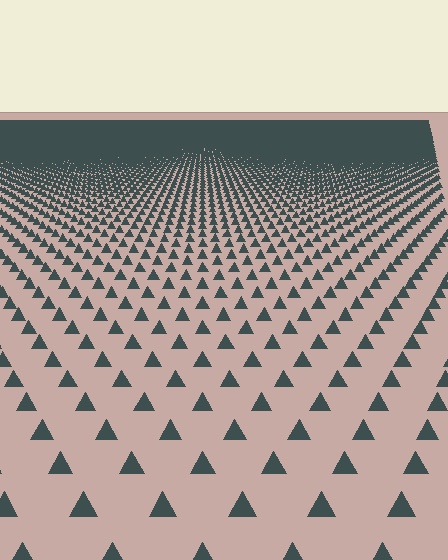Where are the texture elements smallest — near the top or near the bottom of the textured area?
Near the top.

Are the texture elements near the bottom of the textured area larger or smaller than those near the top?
Larger. Near the bottom, elements are closer to the viewer and appear at a bigger on-screen size.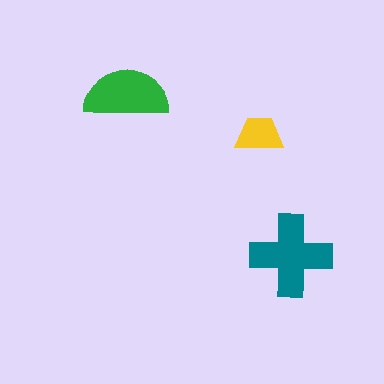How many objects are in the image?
There are 3 objects in the image.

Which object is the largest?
The teal cross.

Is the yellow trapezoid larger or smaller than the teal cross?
Smaller.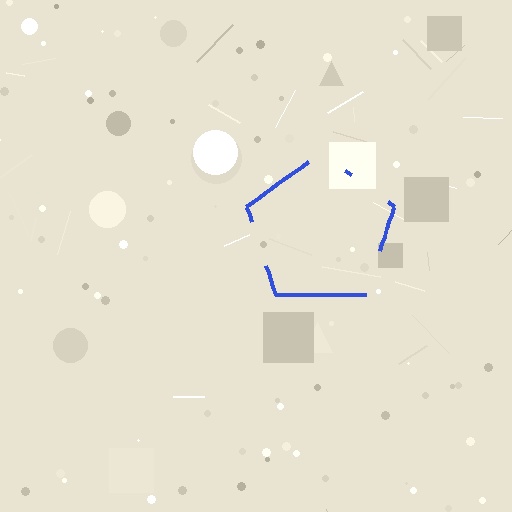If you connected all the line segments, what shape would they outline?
They would outline a pentagon.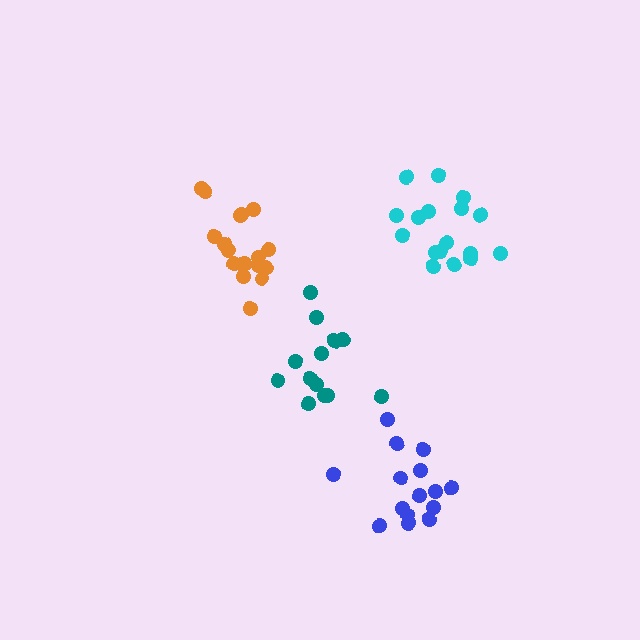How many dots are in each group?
Group 1: 17 dots, Group 2: 15 dots, Group 3: 14 dots, Group 4: 18 dots (64 total).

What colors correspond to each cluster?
The clusters are colored: cyan, blue, teal, orange.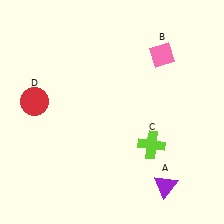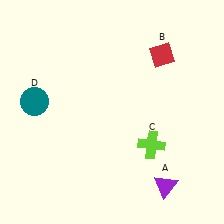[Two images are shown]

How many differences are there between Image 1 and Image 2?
There are 2 differences between the two images.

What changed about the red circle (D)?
In Image 1, D is red. In Image 2, it changed to teal.